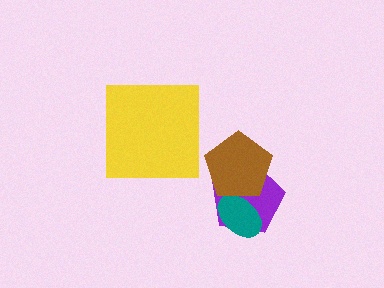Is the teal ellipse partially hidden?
Yes, it is partially covered by another shape.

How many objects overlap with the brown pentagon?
2 objects overlap with the brown pentagon.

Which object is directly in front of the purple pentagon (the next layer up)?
The teal ellipse is directly in front of the purple pentagon.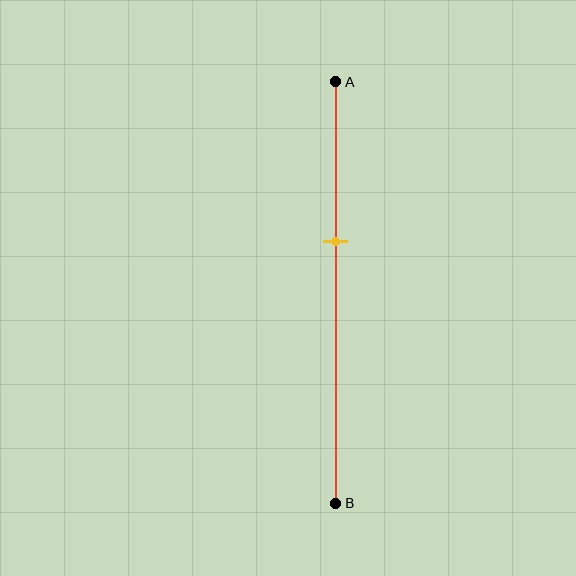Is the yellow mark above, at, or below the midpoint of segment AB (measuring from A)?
The yellow mark is above the midpoint of segment AB.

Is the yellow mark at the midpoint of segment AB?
No, the mark is at about 40% from A, not at the 50% midpoint.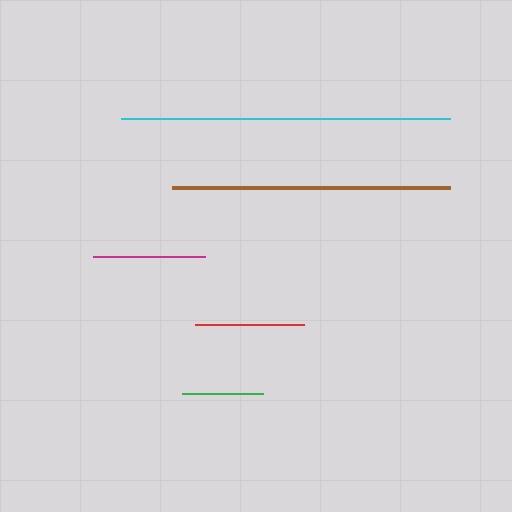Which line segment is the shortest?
The green line is the shortest at approximately 80 pixels.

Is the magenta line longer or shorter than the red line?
The magenta line is longer than the red line.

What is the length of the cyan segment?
The cyan segment is approximately 329 pixels long.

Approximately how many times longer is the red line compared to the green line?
The red line is approximately 1.4 times the length of the green line.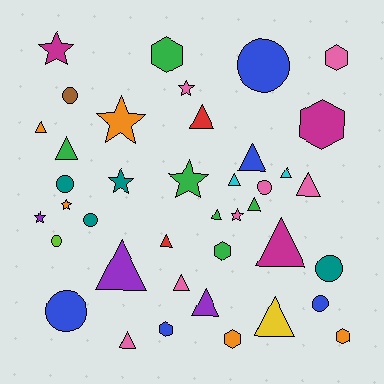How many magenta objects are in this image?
There are 3 magenta objects.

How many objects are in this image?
There are 40 objects.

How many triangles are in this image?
There are 16 triangles.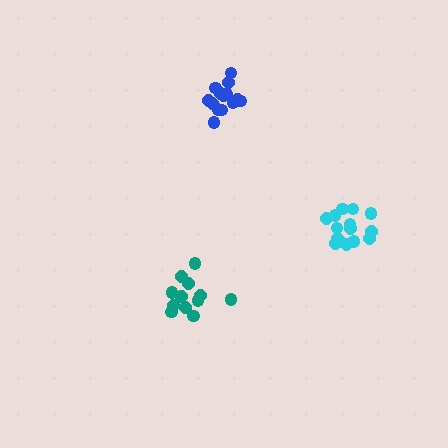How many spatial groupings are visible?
There are 3 spatial groupings.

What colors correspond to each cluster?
The clusters are colored: teal, blue, cyan.